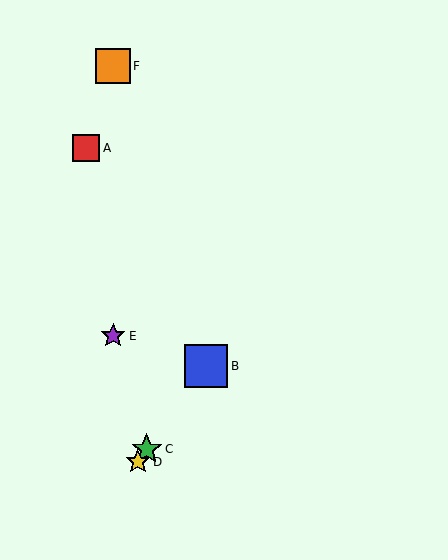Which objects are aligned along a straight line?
Objects B, C, D are aligned along a straight line.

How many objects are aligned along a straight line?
3 objects (B, C, D) are aligned along a straight line.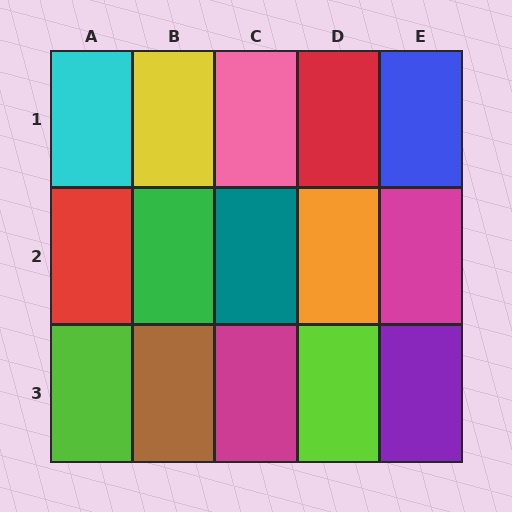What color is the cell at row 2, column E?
Magenta.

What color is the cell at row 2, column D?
Orange.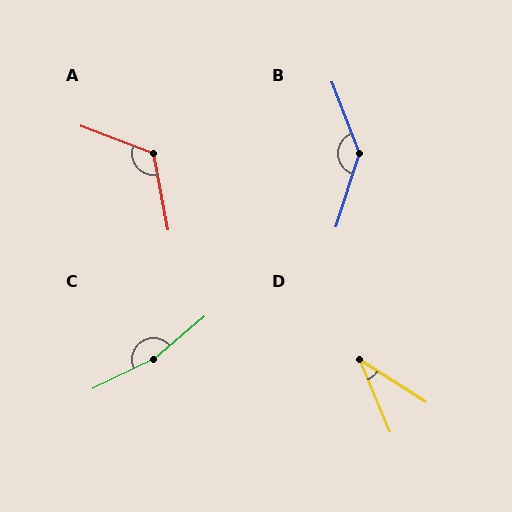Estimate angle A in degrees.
Approximately 122 degrees.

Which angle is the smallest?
D, at approximately 35 degrees.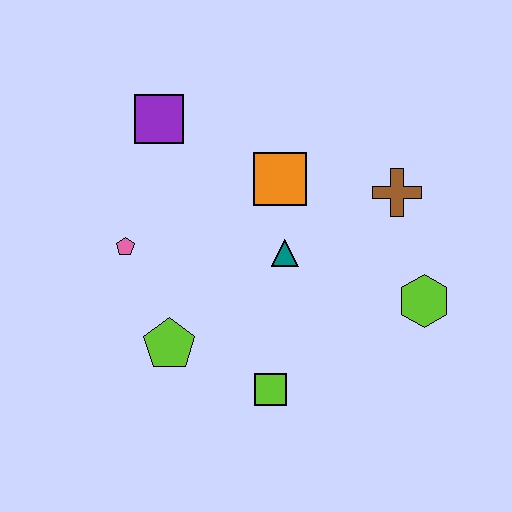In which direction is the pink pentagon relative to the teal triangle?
The pink pentagon is to the left of the teal triangle.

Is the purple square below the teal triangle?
No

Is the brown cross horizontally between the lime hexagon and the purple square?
Yes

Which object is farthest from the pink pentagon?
The lime hexagon is farthest from the pink pentagon.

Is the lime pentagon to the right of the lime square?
No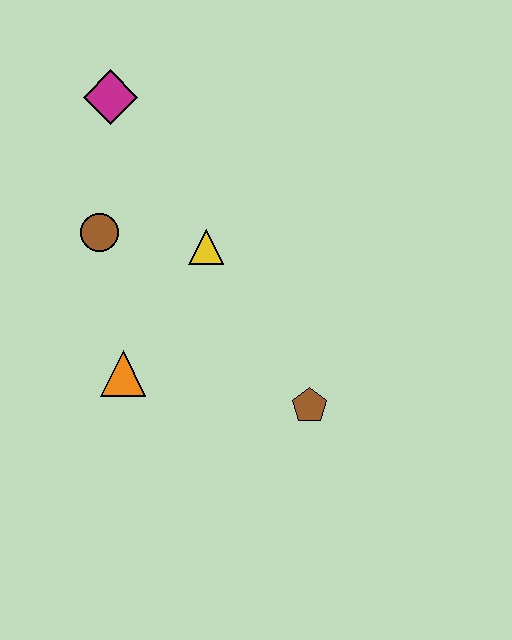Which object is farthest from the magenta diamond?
The brown pentagon is farthest from the magenta diamond.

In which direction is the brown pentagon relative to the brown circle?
The brown pentagon is to the right of the brown circle.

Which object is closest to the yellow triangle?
The brown circle is closest to the yellow triangle.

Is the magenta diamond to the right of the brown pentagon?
No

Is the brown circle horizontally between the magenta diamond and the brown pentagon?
No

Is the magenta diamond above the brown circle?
Yes